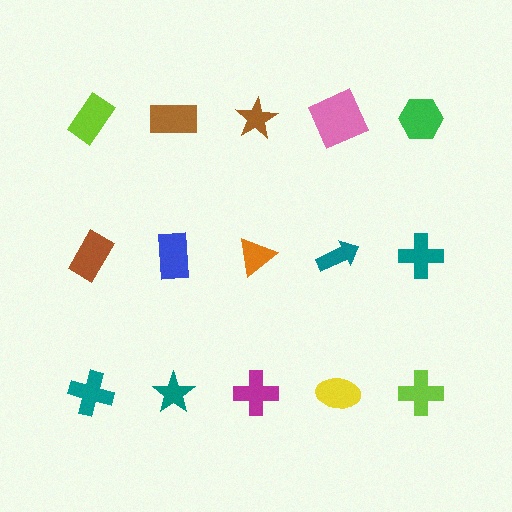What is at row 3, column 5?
A lime cross.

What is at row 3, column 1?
A teal cross.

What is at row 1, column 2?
A brown rectangle.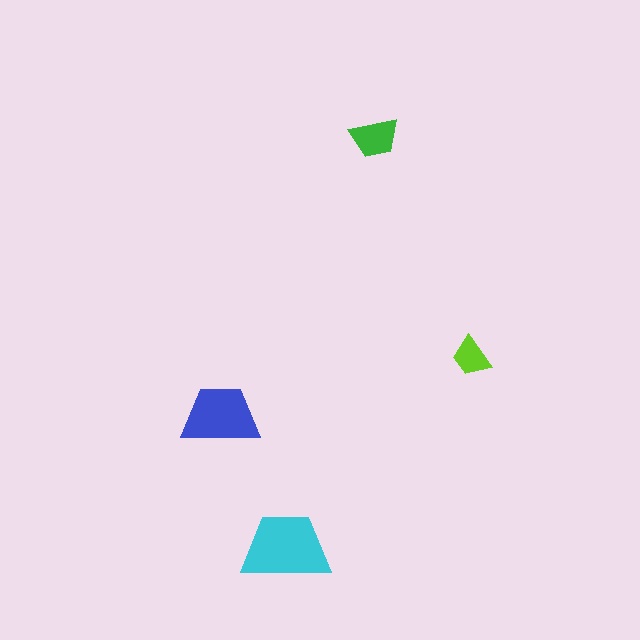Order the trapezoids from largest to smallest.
the cyan one, the blue one, the green one, the lime one.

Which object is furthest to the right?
The lime trapezoid is rightmost.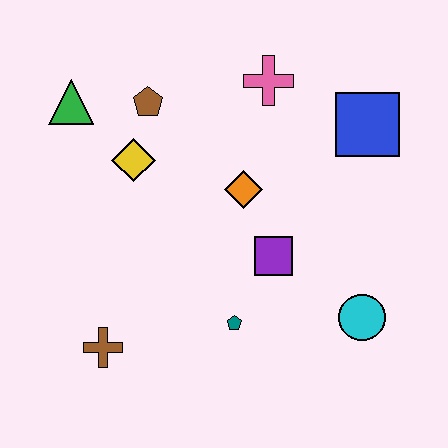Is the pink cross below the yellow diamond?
No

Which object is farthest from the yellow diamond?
The cyan circle is farthest from the yellow diamond.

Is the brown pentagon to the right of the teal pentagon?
No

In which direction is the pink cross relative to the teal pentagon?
The pink cross is above the teal pentagon.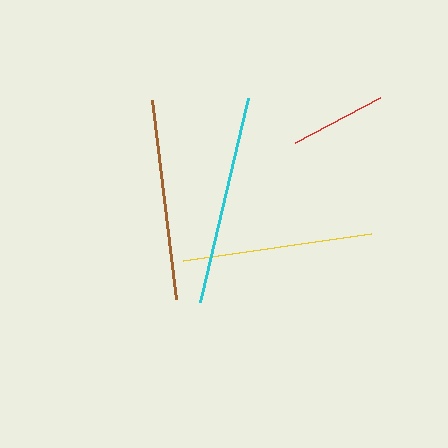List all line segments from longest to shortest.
From longest to shortest: cyan, brown, yellow, red.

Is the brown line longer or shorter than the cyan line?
The cyan line is longer than the brown line.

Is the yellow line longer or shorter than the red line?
The yellow line is longer than the red line.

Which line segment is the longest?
The cyan line is the longest at approximately 210 pixels.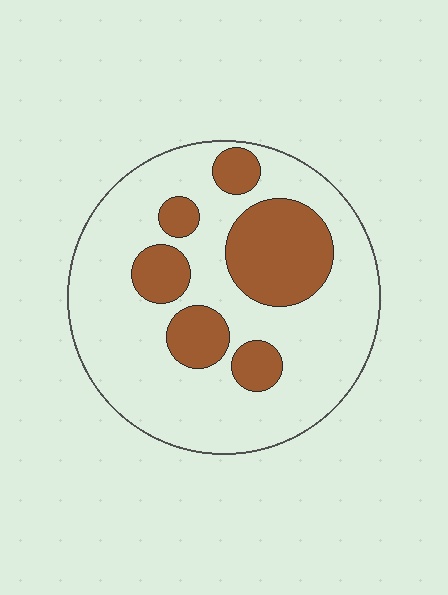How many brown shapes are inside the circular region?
6.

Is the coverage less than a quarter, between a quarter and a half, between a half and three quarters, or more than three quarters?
Between a quarter and a half.